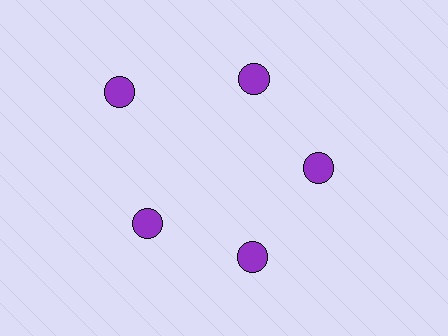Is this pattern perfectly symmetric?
No. The 5 purple circles are arranged in a ring, but one element near the 10 o'clock position is pushed outward from the center, breaking the 5-fold rotational symmetry.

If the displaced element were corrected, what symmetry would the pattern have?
It would have 5-fold rotational symmetry — the pattern would map onto itself every 72 degrees.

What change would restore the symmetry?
The symmetry would be restored by moving it inward, back onto the ring so that all 5 circles sit at equal angles and equal distance from the center.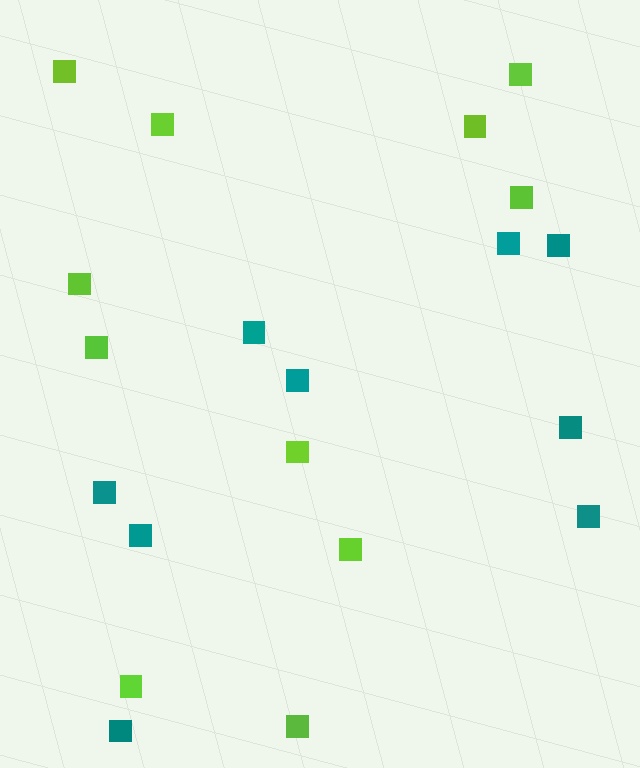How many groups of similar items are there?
There are 2 groups: one group of lime squares (11) and one group of teal squares (9).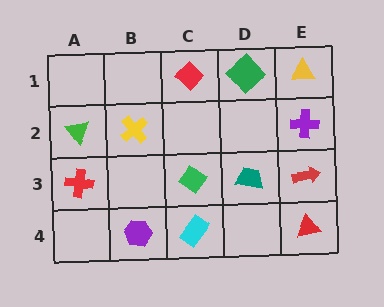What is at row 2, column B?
A yellow cross.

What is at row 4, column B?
A purple hexagon.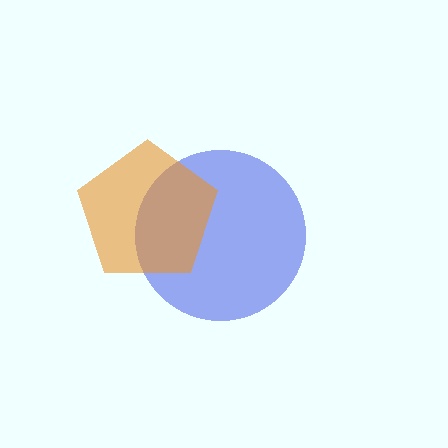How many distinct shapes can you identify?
There are 2 distinct shapes: a blue circle, an orange pentagon.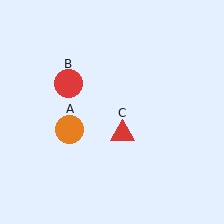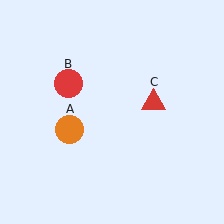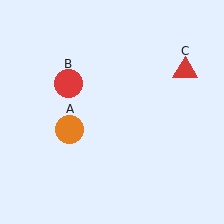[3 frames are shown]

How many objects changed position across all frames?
1 object changed position: red triangle (object C).